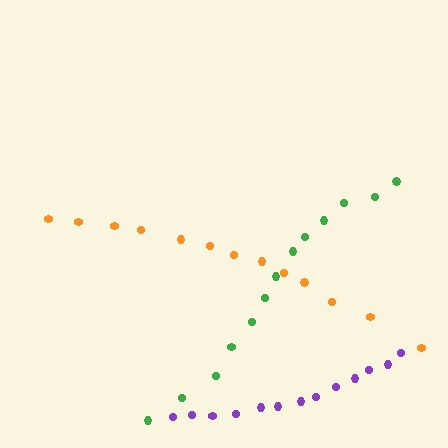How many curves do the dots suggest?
There are 3 distinct paths.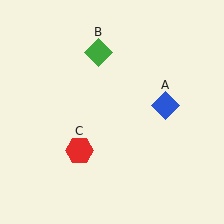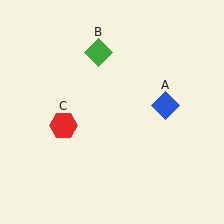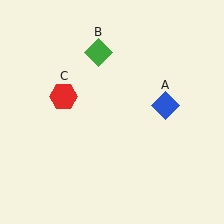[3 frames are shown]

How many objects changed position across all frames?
1 object changed position: red hexagon (object C).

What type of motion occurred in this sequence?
The red hexagon (object C) rotated clockwise around the center of the scene.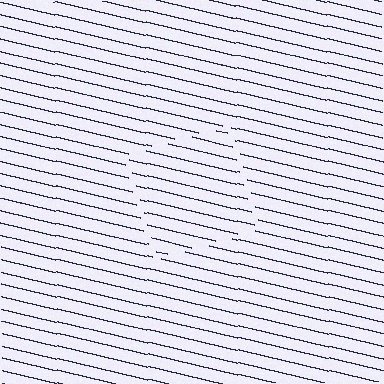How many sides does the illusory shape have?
4 sides — the line-ends trace a square.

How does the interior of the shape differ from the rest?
The interior of the shape contains the same grating, shifted by half a period — the contour is defined by the phase discontinuity where line-ends from the inner and outer gratings abut.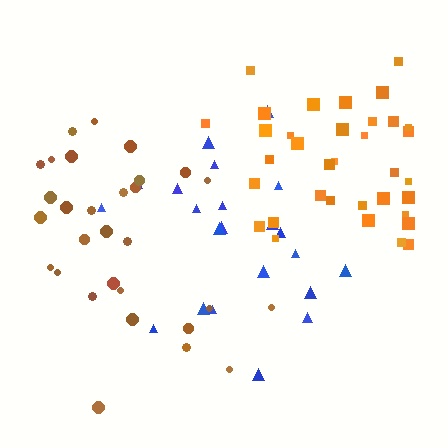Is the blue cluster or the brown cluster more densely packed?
Brown.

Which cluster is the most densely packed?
Orange.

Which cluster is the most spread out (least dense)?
Blue.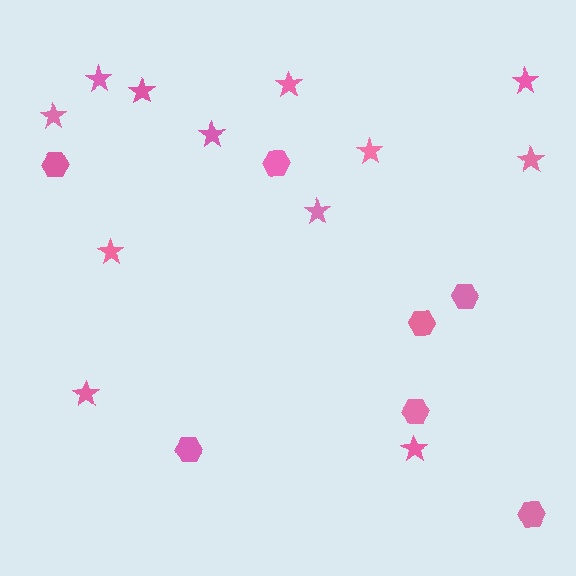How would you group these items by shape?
There are 2 groups: one group of stars (12) and one group of hexagons (7).